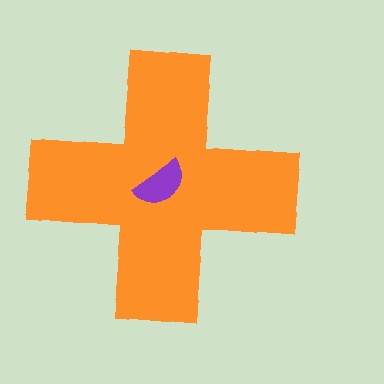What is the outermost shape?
The orange cross.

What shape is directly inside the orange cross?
The purple semicircle.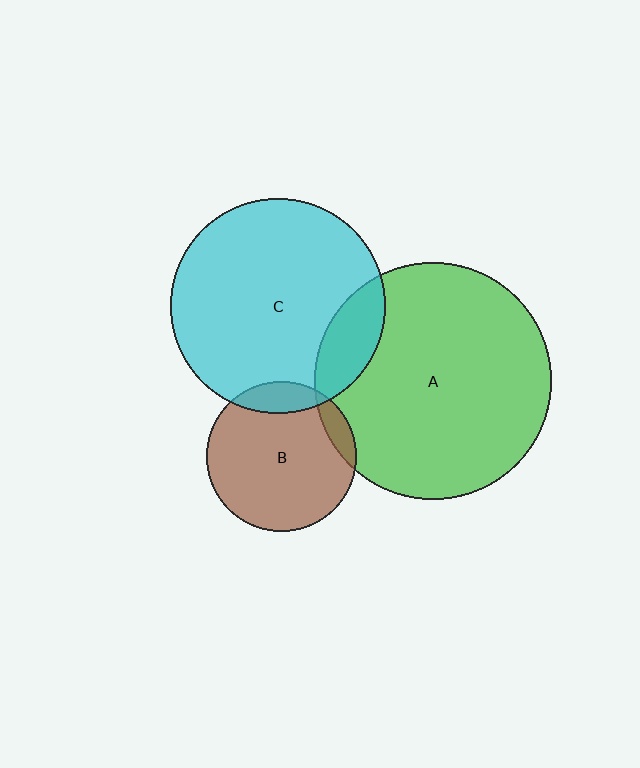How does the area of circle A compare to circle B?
Approximately 2.5 times.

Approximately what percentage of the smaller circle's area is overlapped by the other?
Approximately 10%.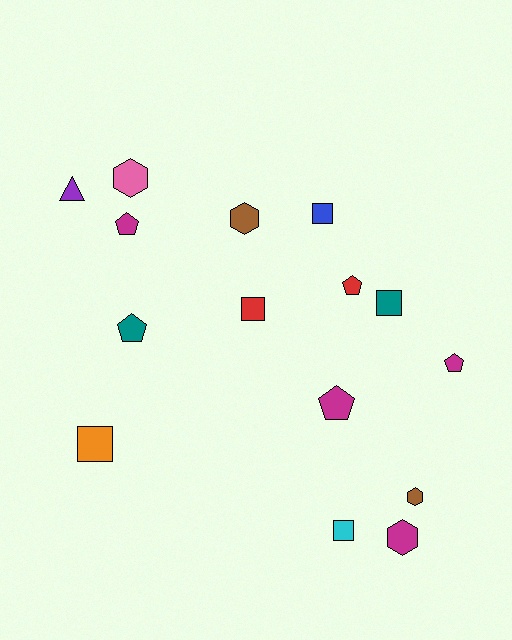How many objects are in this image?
There are 15 objects.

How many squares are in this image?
There are 5 squares.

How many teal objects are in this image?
There are 2 teal objects.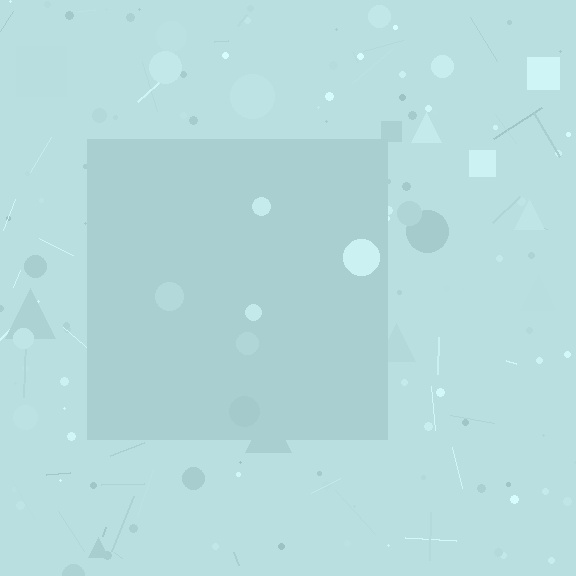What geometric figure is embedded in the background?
A square is embedded in the background.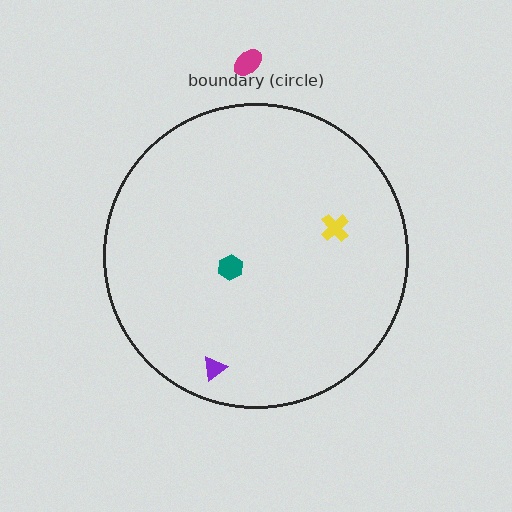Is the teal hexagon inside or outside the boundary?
Inside.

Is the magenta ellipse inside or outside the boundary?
Outside.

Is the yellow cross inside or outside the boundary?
Inside.